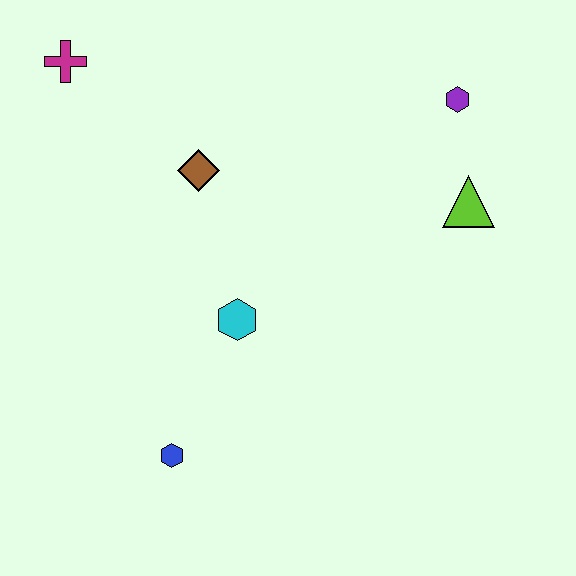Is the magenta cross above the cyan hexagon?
Yes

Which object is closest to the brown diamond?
The cyan hexagon is closest to the brown diamond.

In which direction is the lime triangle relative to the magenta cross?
The lime triangle is to the right of the magenta cross.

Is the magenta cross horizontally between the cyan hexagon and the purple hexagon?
No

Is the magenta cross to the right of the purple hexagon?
No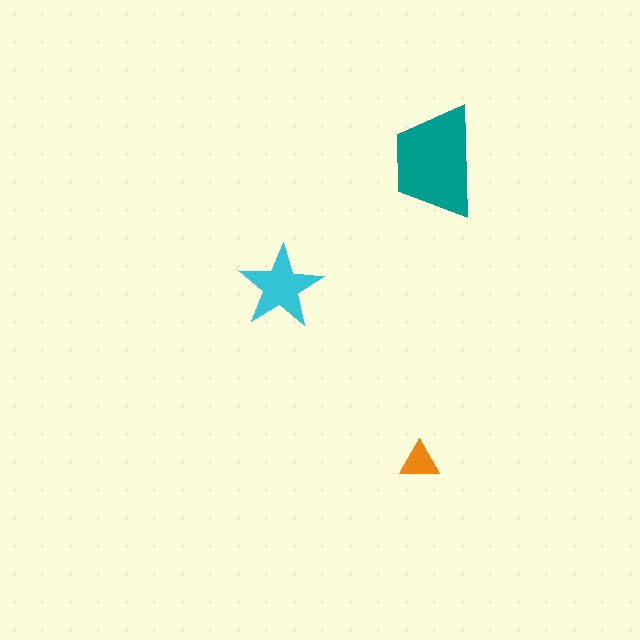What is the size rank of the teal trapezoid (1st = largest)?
1st.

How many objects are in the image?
There are 3 objects in the image.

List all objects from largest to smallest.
The teal trapezoid, the cyan star, the orange triangle.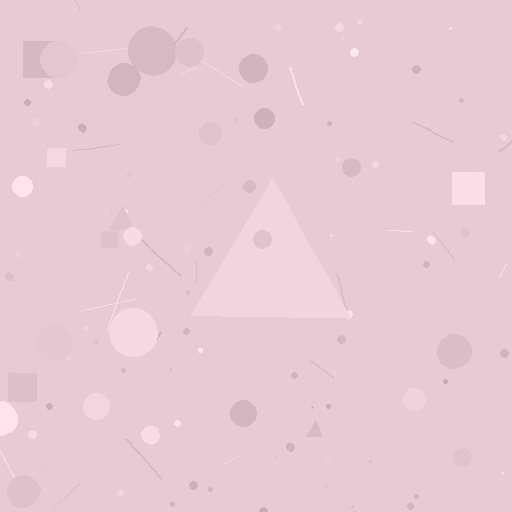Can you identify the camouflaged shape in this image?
The camouflaged shape is a triangle.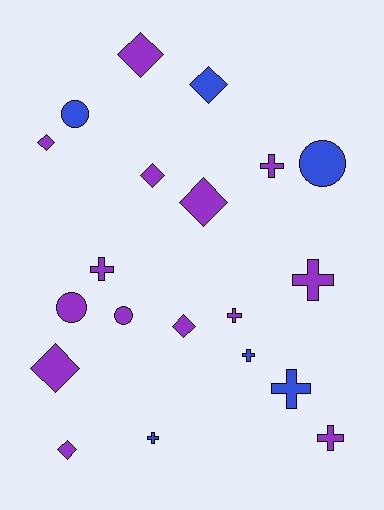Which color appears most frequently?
Purple, with 14 objects.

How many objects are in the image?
There are 20 objects.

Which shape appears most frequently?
Cross, with 8 objects.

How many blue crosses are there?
There are 3 blue crosses.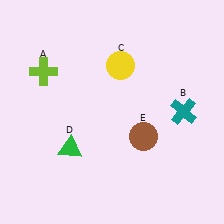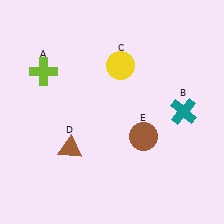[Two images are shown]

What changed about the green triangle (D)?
In Image 1, D is green. In Image 2, it changed to brown.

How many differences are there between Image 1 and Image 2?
There is 1 difference between the two images.